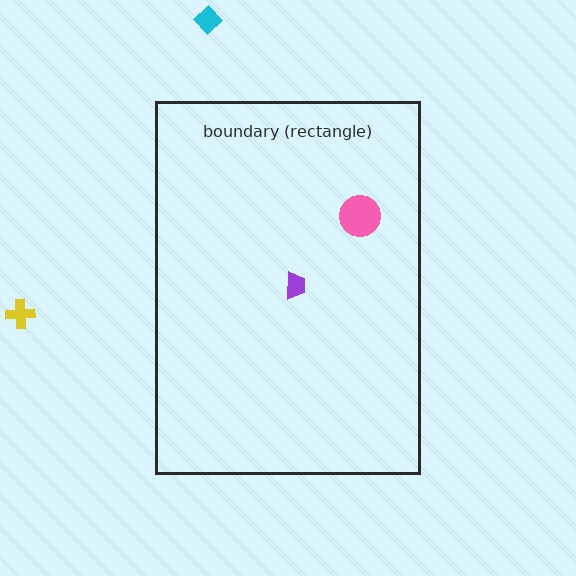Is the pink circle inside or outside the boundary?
Inside.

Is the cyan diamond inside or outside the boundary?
Outside.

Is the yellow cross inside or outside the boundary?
Outside.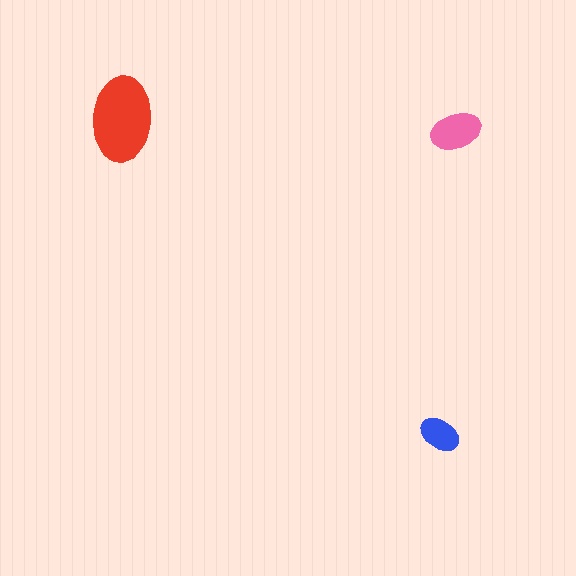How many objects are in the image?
There are 3 objects in the image.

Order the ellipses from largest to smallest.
the red one, the pink one, the blue one.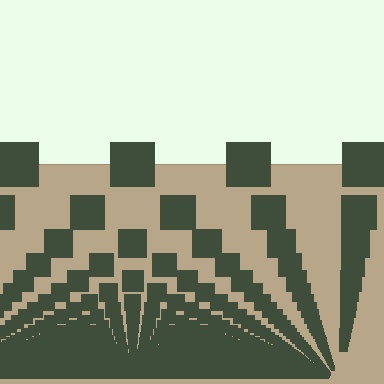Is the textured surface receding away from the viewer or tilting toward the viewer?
The surface appears to tilt toward the viewer. Texture elements get larger and sparser toward the top.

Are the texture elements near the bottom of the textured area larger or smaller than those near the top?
Smaller. The gradient is inverted — elements near the bottom are smaller and denser.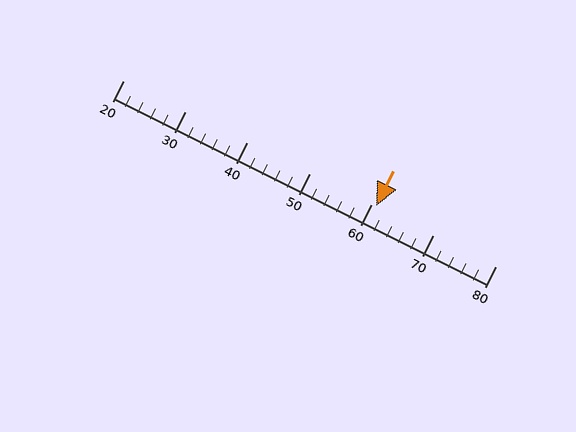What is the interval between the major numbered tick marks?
The major tick marks are spaced 10 units apart.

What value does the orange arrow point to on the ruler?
The orange arrow points to approximately 61.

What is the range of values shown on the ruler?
The ruler shows values from 20 to 80.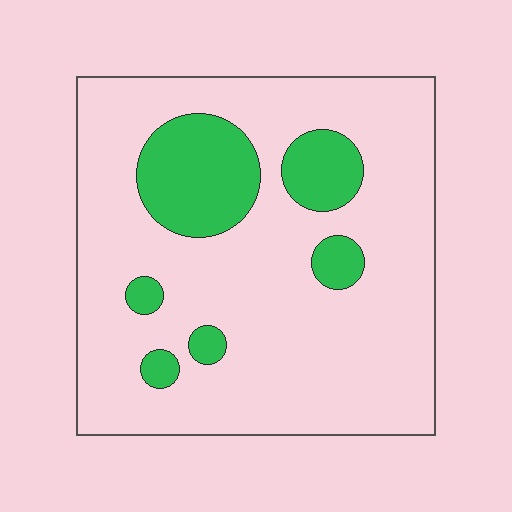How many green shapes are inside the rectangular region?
6.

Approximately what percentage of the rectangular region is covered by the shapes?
Approximately 20%.